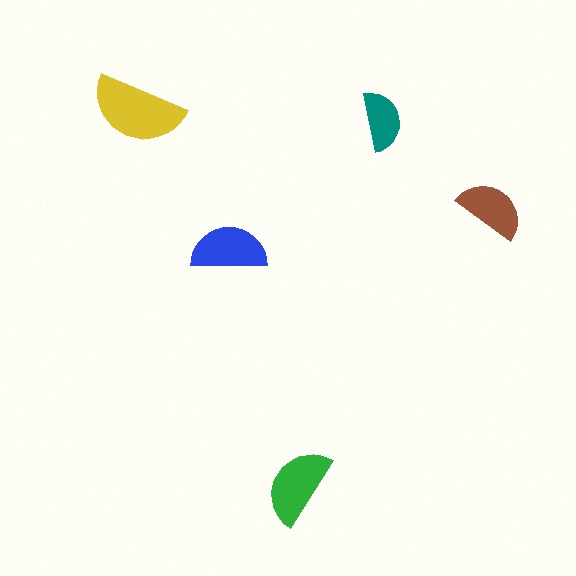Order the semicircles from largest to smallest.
the yellow one, the green one, the blue one, the brown one, the teal one.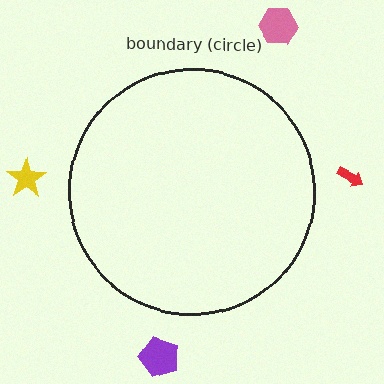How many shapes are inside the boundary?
0 inside, 4 outside.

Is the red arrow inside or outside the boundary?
Outside.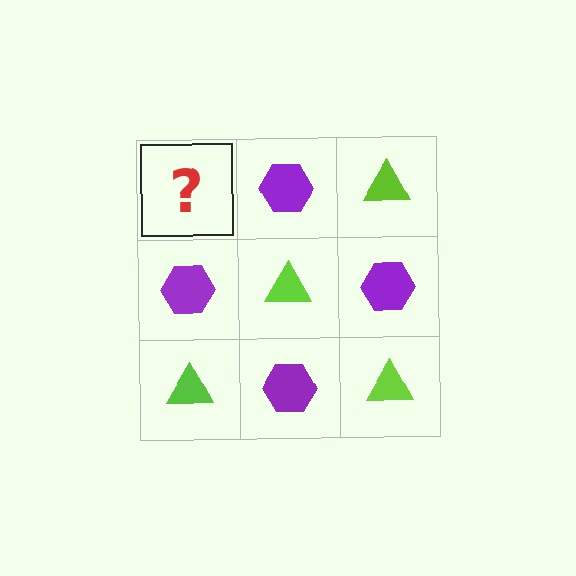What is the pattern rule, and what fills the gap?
The rule is that it alternates lime triangle and purple hexagon in a checkerboard pattern. The gap should be filled with a lime triangle.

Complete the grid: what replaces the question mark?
The question mark should be replaced with a lime triangle.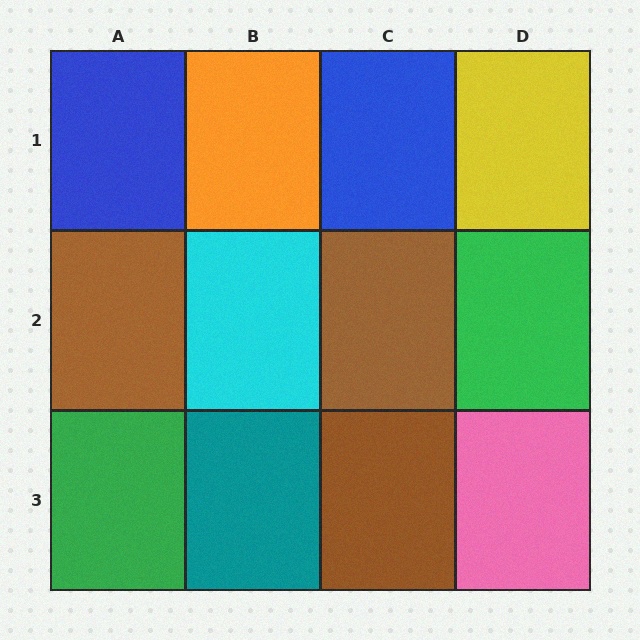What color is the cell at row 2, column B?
Cyan.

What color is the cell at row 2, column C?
Brown.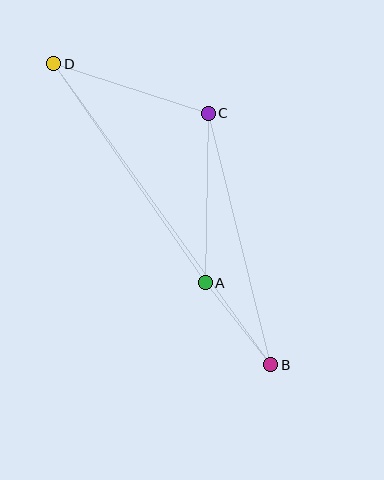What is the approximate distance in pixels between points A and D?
The distance between A and D is approximately 267 pixels.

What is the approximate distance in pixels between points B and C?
The distance between B and C is approximately 260 pixels.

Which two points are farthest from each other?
Points B and D are farthest from each other.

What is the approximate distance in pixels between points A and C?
The distance between A and C is approximately 170 pixels.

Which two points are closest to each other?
Points A and B are closest to each other.